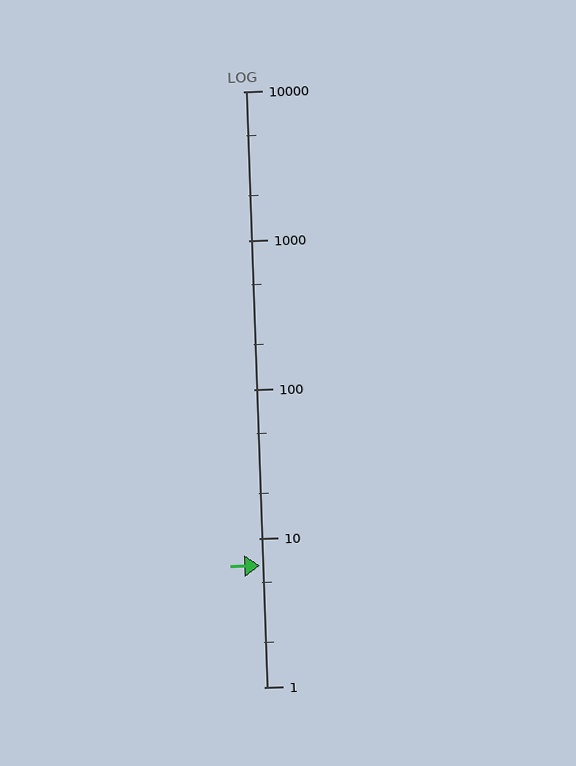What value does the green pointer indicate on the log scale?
The pointer indicates approximately 6.5.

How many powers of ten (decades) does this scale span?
The scale spans 4 decades, from 1 to 10000.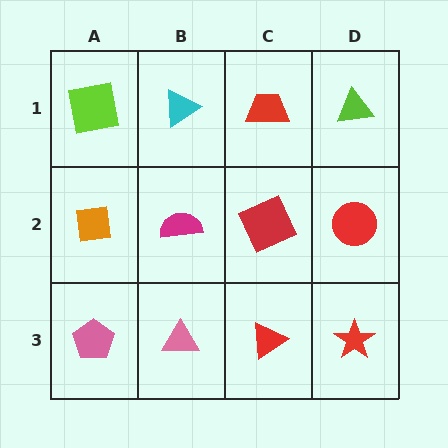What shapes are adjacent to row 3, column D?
A red circle (row 2, column D), a red triangle (row 3, column C).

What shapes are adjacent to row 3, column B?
A magenta semicircle (row 2, column B), a pink pentagon (row 3, column A), a red triangle (row 3, column C).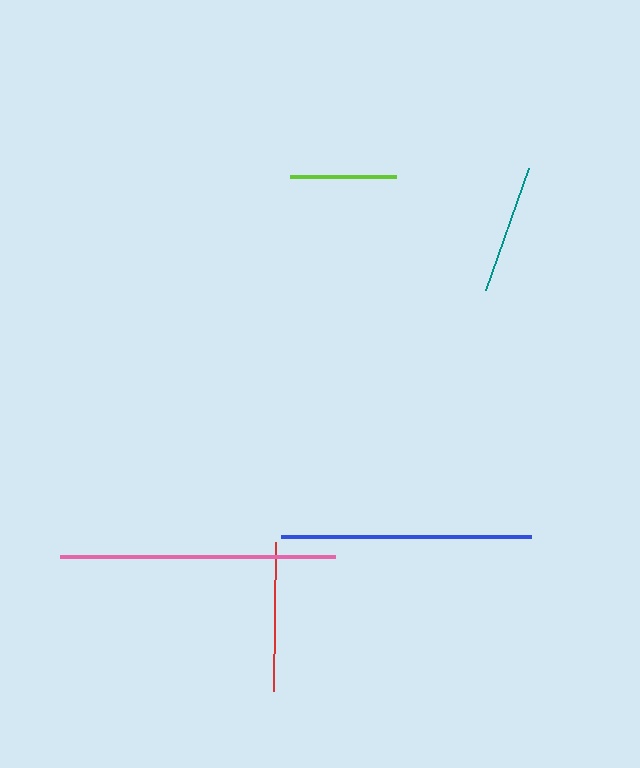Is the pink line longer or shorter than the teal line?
The pink line is longer than the teal line.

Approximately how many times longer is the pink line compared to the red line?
The pink line is approximately 1.8 times the length of the red line.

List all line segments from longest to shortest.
From longest to shortest: pink, blue, red, teal, lime.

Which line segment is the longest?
The pink line is the longest at approximately 275 pixels.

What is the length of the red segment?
The red segment is approximately 149 pixels long.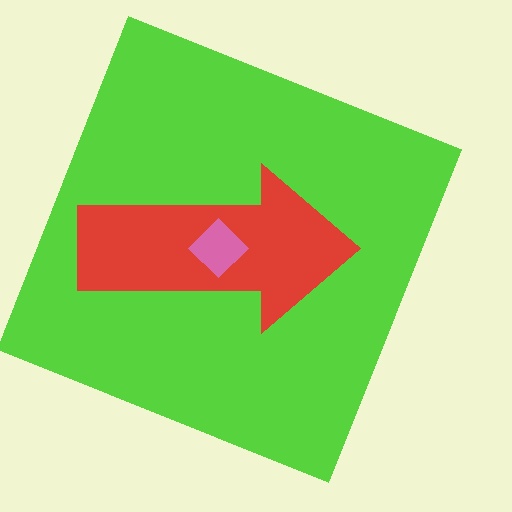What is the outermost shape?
The lime square.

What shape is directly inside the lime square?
The red arrow.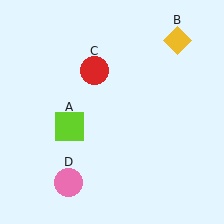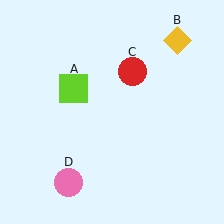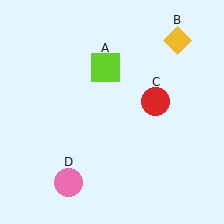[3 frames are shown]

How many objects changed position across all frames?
2 objects changed position: lime square (object A), red circle (object C).